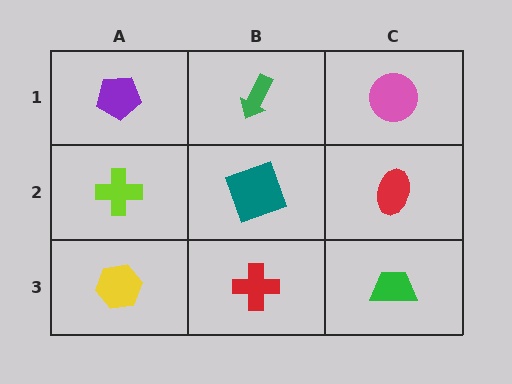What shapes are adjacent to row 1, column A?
A lime cross (row 2, column A), a green arrow (row 1, column B).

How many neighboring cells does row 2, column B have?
4.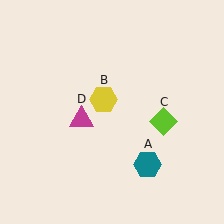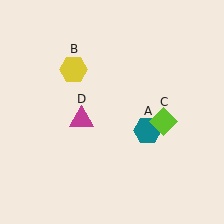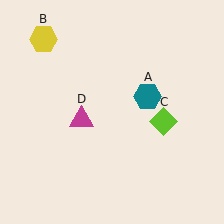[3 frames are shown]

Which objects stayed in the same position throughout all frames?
Lime diamond (object C) and magenta triangle (object D) remained stationary.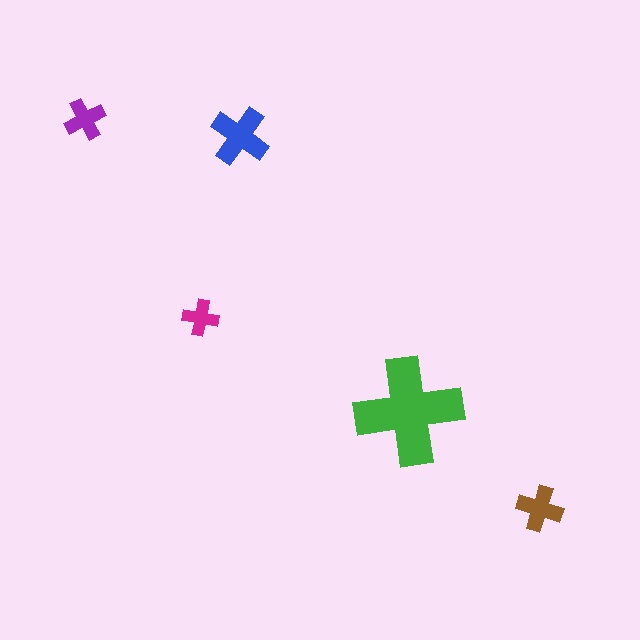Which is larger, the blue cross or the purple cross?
The blue one.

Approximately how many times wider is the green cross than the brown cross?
About 2.5 times wider.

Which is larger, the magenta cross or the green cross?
The green one.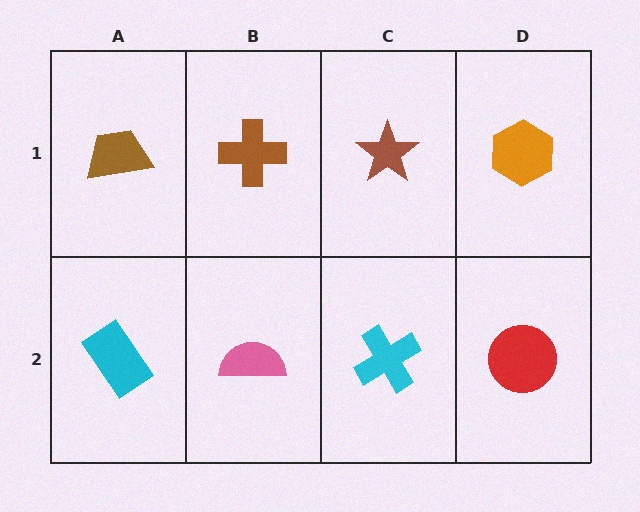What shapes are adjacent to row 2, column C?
A brown star (row 1, column C), a pink semicircle (row 2, column B), a red circle (row 2, column D).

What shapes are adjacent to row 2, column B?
A brown cross (row 1, column B), a cyan rectangle (row 2, column A), a cyan cross (row 2, column C).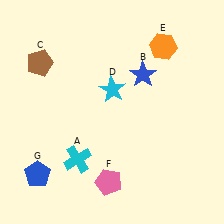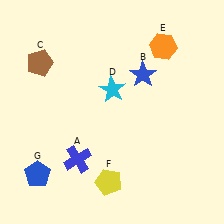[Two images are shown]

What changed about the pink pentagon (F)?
In Image 1, F is pink. In Image 2, it changed to yellow.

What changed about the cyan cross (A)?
In Image 1, A is cyan. In Image 2, it changed to blue.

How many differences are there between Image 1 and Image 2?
There are 2 differences between the two images.